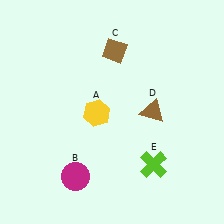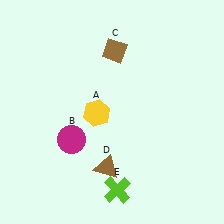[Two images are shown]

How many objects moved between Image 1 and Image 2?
3 objects moved between the two images.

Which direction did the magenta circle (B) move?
The magenta circle (B) moved up.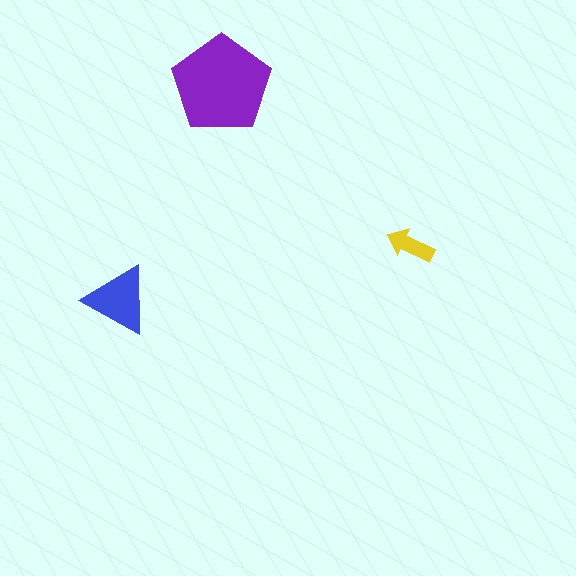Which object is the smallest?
The yellow arrow.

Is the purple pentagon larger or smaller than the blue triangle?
Larger.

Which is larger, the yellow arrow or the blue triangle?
The blue triangle.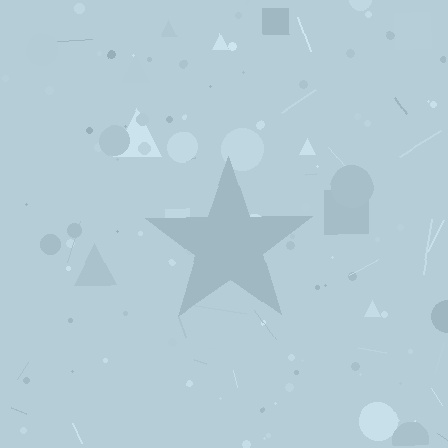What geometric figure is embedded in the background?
A star is embedded in the background.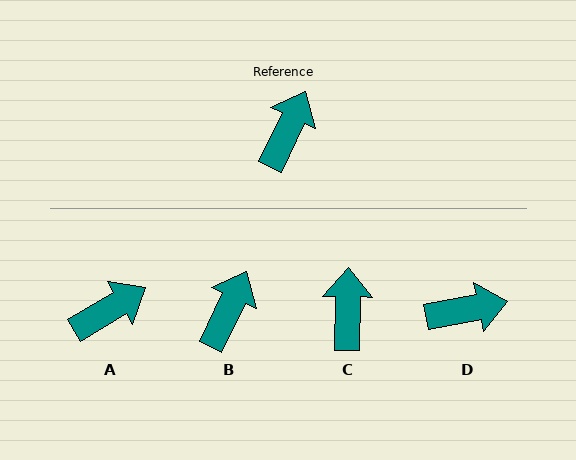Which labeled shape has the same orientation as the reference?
B.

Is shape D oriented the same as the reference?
No, it is off by about 54 degrees.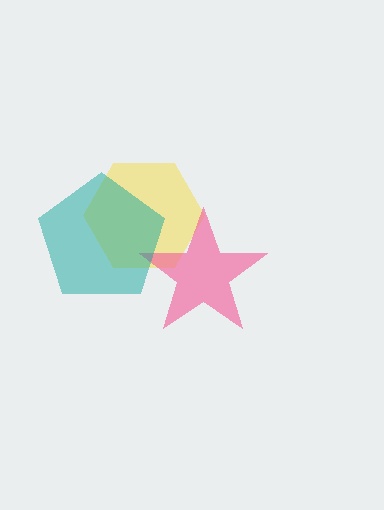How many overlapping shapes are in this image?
There are 3 overlapping shapes in the image.